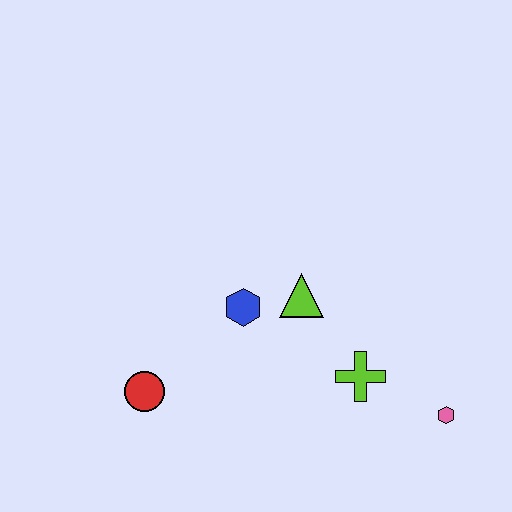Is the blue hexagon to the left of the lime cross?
Yes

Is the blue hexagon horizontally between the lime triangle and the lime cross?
No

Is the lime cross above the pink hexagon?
Yes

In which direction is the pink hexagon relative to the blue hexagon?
The pink hexagon is to the right of the blue hexagon.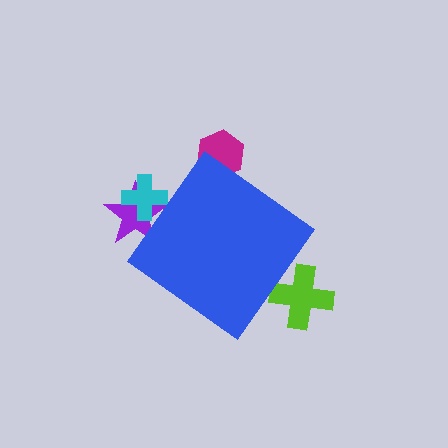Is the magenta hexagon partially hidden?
Yes, the magenta hexagon is partially hidden behind the blue diamond.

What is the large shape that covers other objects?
A blue diamond.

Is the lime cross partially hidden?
Yes, the lime cross is partially hidden behind the blue diamond.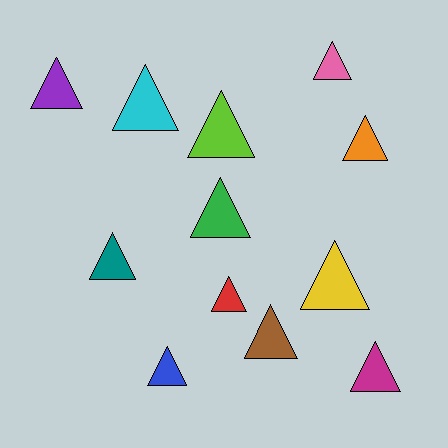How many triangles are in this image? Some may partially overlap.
There are 12 triangles.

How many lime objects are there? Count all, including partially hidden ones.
There is 1 lime object.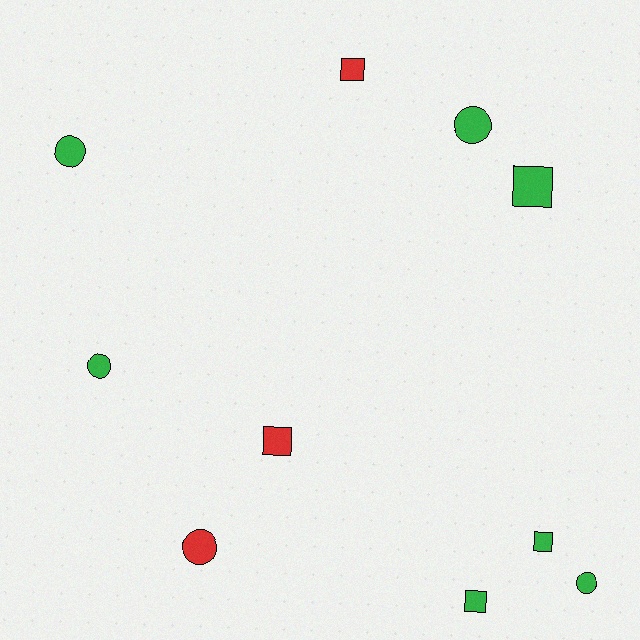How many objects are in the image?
There are 10 objects.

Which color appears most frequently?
Green, with 7 objects.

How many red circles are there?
There is 1 red circle.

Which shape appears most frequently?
Square, with 5 objects.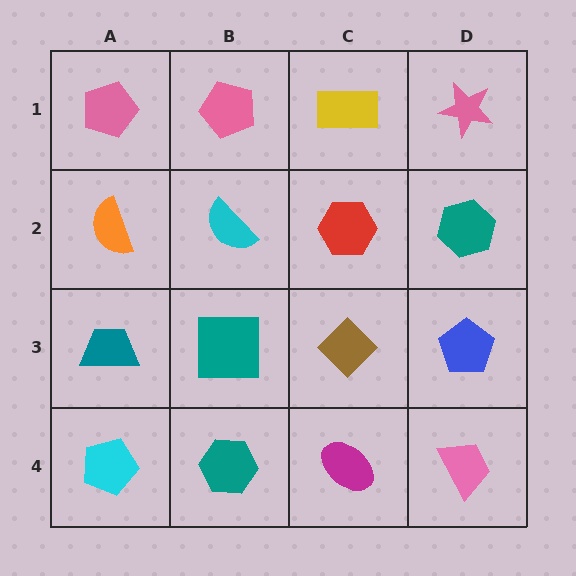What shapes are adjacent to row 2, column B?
A pink pentagon (row 1, column B), a teal square (row 3, column B), an orange semicircle (row 2, column A), a red hexagon (row 2, column C).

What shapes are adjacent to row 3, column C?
A red hexagon (row 2, column C), a magenta ellipse (row 4, column C), a teal square (row 3, column B), a blue pentagon (row 3, column D).